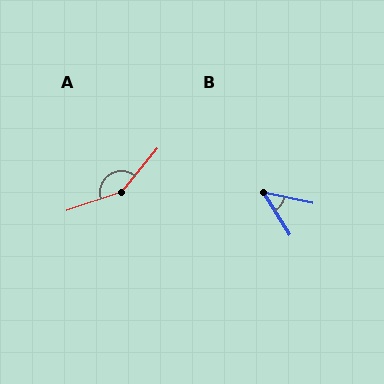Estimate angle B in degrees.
Approximately 46 degrees.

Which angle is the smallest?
B, at approximately 46 degrees.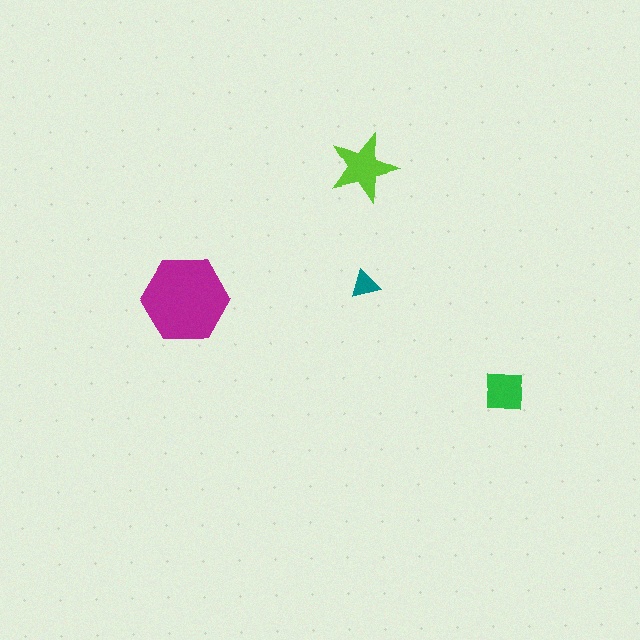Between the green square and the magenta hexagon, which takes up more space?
The magenta hexagon.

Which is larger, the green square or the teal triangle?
The green square.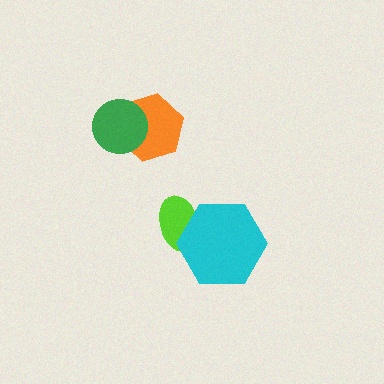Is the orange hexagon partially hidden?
Yes, it is partially covered by another shape.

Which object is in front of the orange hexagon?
The green circle is in front of the orange hexagon.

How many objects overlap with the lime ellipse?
1 object overlaps with the lime ellipse.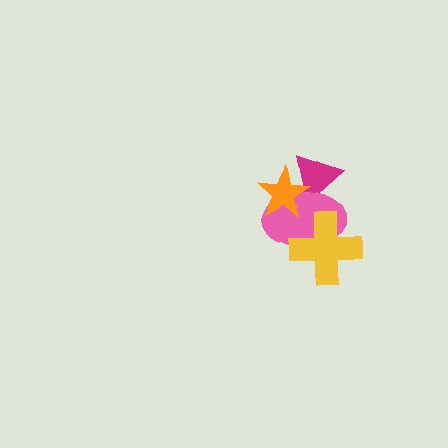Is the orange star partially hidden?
No, no other shape covers it.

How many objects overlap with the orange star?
2 objects overlap with the orange star.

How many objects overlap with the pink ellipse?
3 objects overlap with the pink ellipse.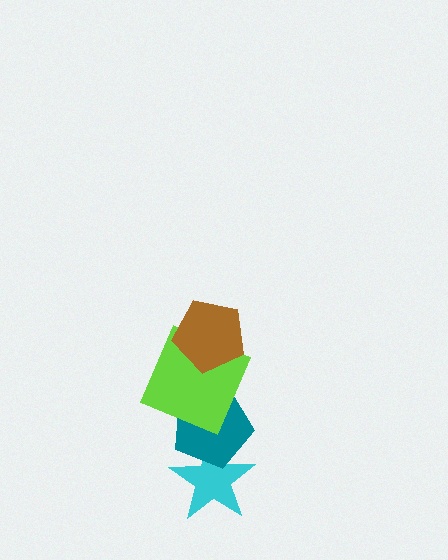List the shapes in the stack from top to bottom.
From top to bottom: the brown pentagon, the lime square, the teal pentagon, the cyan star.